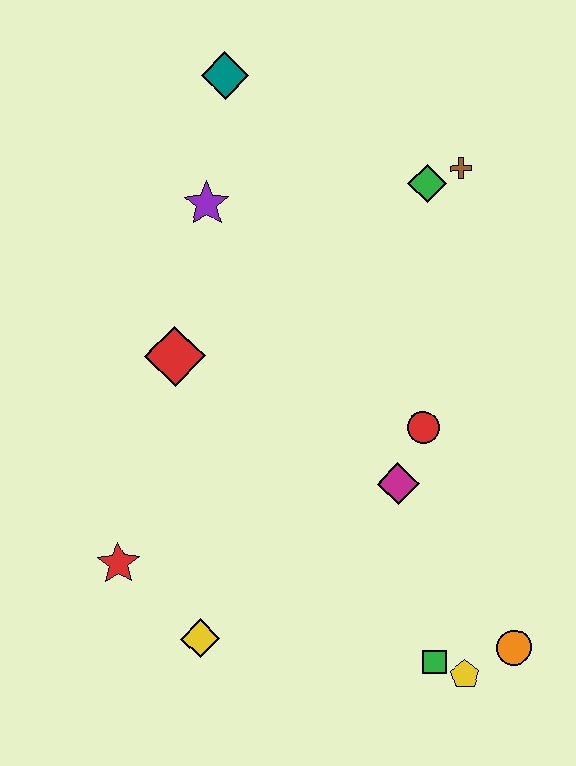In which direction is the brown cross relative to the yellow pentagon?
The brown cross is above the yellow pentagon.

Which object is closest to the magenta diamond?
The red circle is closest to the magenta diamond.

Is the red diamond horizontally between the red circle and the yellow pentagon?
No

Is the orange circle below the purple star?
Yes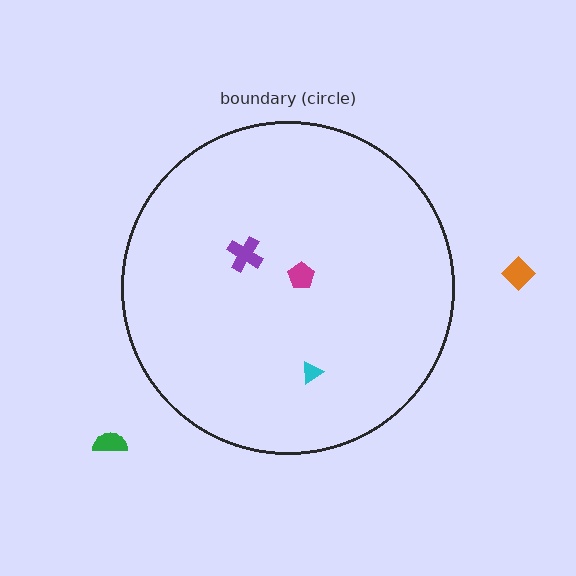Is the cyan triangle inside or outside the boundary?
Inside.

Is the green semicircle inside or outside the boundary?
Outside.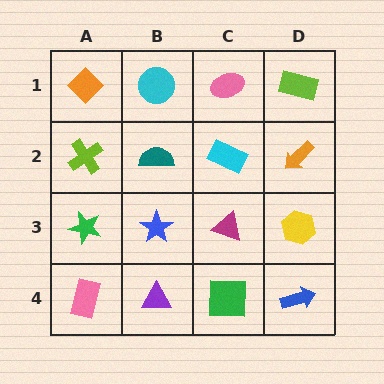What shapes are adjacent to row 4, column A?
A green star (row 3, column A), a purple triangle (row 4, column B).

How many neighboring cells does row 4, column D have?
2.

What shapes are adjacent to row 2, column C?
A pink ellipse (row 1, column C), a magenta triangle (row 3, column C), a teal semicircle (row 2, column B), an orange arrow (row 2, column D).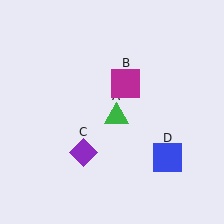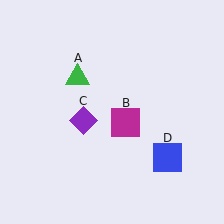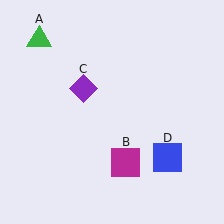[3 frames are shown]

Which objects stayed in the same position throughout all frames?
Blue square (object D) remained stationary.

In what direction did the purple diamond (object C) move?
The purple diamond (object C) moved up.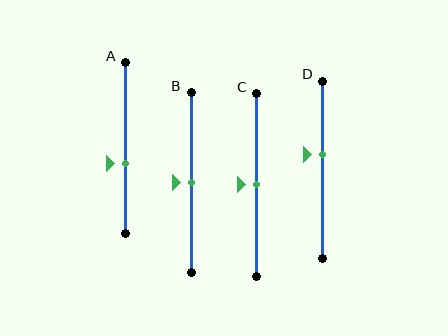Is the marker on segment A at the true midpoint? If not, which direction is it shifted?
No, the marker on segment A is shifted downward by about 9% of the segment length.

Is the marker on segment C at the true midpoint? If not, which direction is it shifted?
Yes, the marker on segment C is at the true midpoint.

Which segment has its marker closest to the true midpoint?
Segment B has its marker closest to the true midpoint.